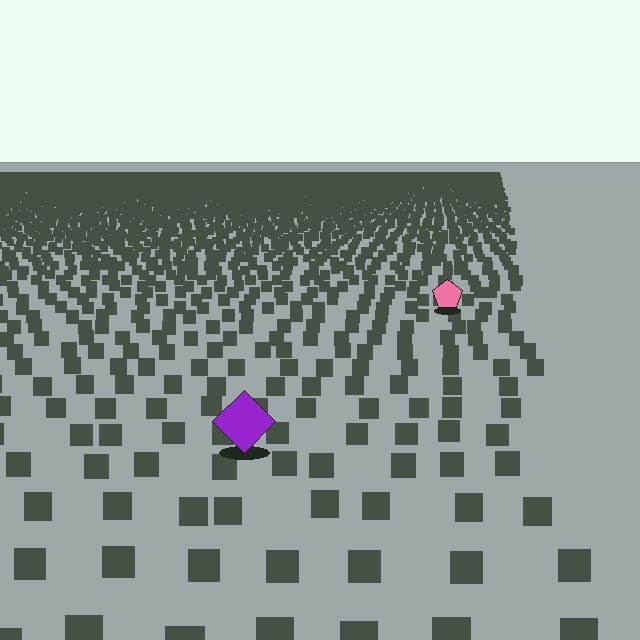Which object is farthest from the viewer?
The pink pentagon is farthest from the viewer. It appears smaller and the ground texture around it is denser.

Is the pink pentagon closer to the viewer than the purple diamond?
No. The purple diamond is closer — you can tell from the texture gradient: the ground texture is coarser near it.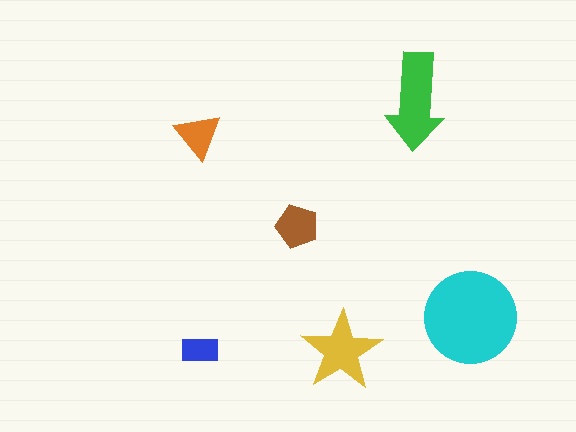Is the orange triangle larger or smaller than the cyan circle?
Smaller.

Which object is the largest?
The cyan circle.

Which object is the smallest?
The blue rectangle.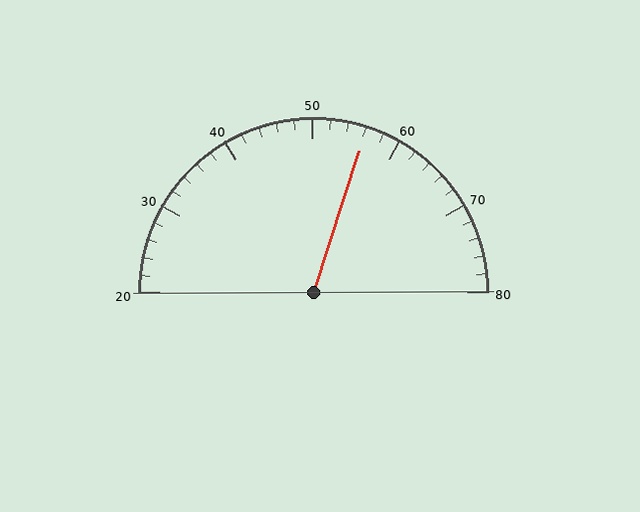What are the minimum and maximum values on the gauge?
The gauge ranges from 20 to 80.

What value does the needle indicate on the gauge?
The needle indicates approximately 56.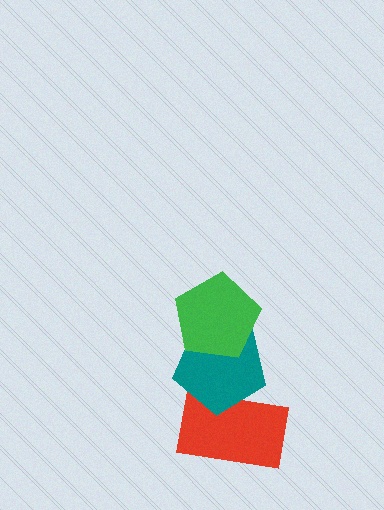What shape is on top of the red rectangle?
The teal pentagon is on top of the red rectangle.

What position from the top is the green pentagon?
The green pentagon is 1st from the top.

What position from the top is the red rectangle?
The red rectangle is 3rd from the top.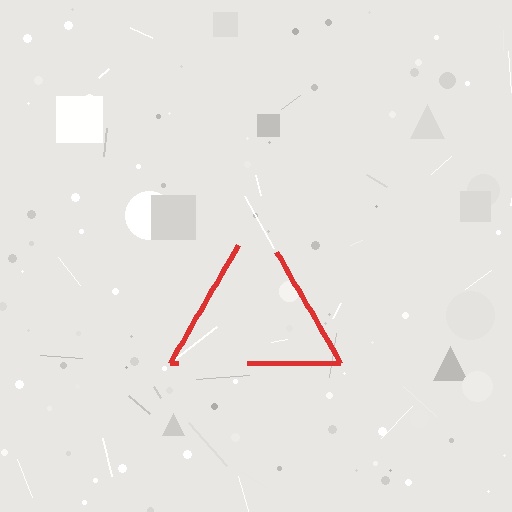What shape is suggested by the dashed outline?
The dashed outline suggests a triangle.